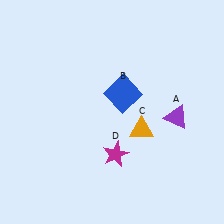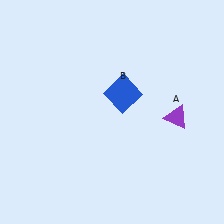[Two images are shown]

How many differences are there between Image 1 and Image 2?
There are 2 differences between the two images.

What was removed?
The magenta star (D), the orange triangle (C) were removed in Image 2.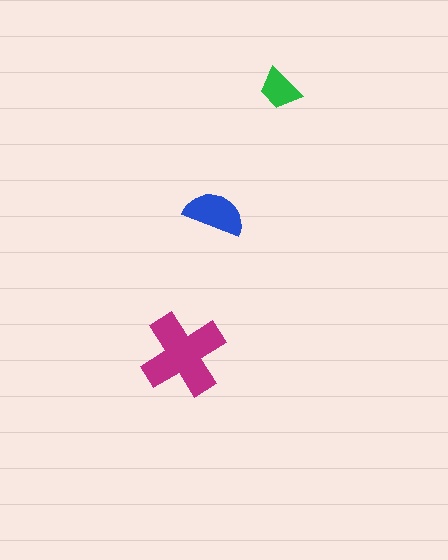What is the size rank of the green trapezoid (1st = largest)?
3rd.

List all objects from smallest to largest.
The green trapezoid, the blue semicircle, the magenta cross.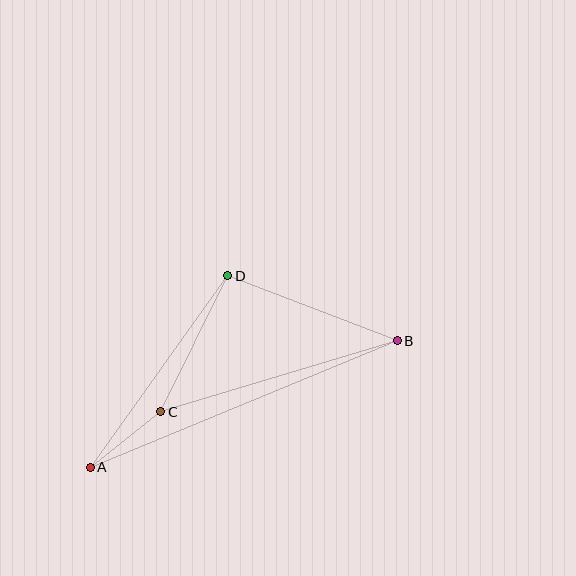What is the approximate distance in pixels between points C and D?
The distance between C and D is approximately 152 pixels.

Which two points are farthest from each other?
Points A and B are farthest from each other.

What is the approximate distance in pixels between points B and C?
The distance between B and C is approximately 247 pixels.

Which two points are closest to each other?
Points A and C are closest to each other.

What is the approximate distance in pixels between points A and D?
The distance between A and D is approximately 236 pixels.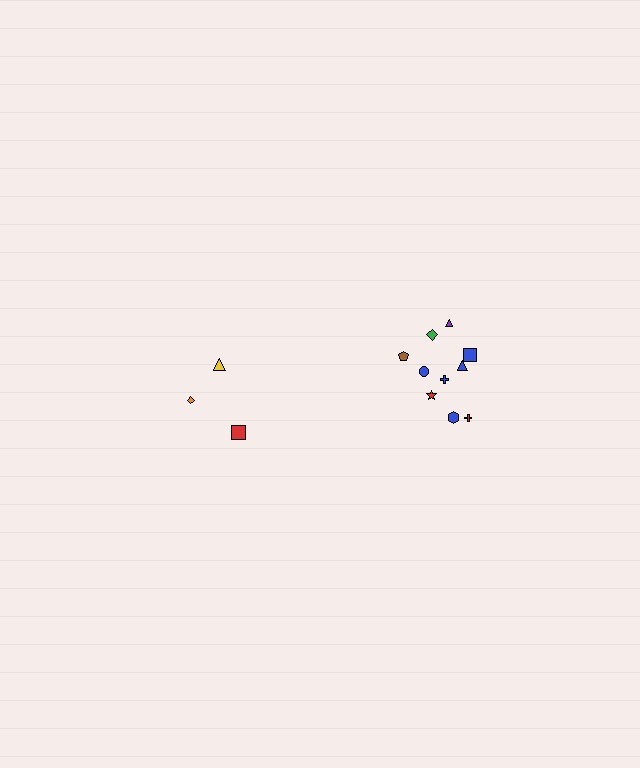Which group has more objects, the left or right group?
The right group.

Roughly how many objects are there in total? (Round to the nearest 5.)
Roughly 15 objects in total.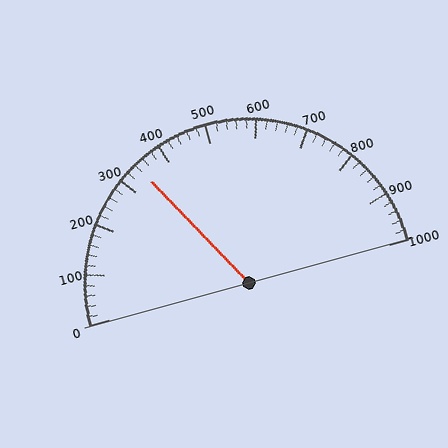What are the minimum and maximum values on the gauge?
The gauge ranges from 0 to 1000.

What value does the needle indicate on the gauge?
The needle indicates approximately 340.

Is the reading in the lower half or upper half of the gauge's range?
The reading is in the lower half of the range (0 to 1000).